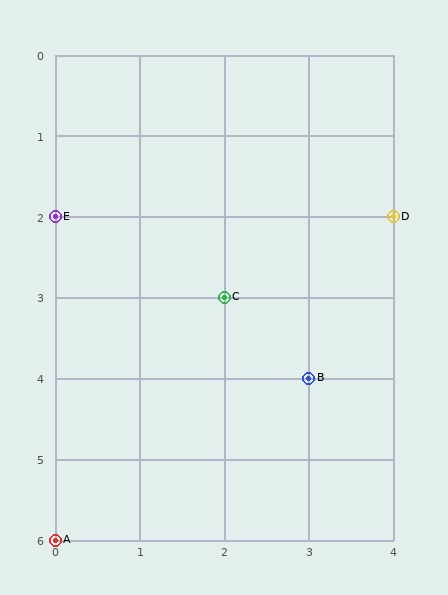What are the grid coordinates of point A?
Point A is at grid coordinates (0, 6).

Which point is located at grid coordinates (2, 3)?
Point C is at (2, 3).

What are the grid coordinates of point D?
Point D is at grid coordinates (4, 2).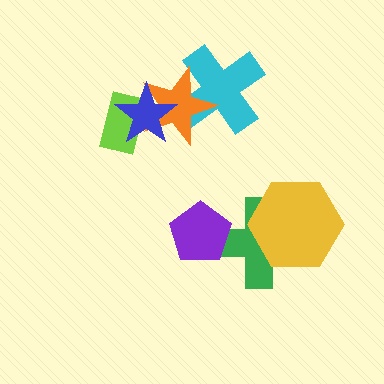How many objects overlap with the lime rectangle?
2 objects overlap with the lime rectangle.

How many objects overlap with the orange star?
3 objects overlap with the orange star.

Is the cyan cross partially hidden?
Yes, it is partially covered by another shape.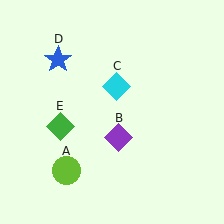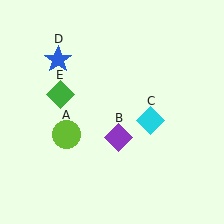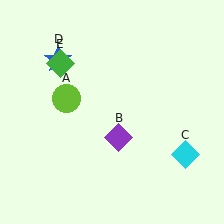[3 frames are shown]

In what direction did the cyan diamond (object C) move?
The cyan diamond (object C) moved down and to the right.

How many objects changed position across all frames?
3 objects changed position: lime circle (object A), cyan diamond (object C), green diamond (object E).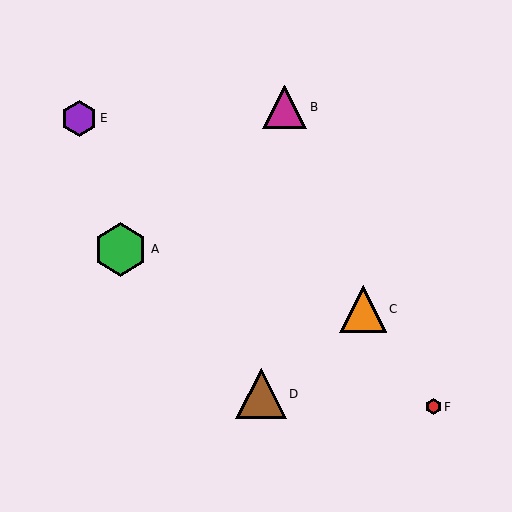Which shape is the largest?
The green hexagon (labeled A) is the largest.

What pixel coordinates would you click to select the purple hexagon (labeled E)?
Click at (79, 118) to select the purple hexagon E.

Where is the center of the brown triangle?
The center of the brown triangle is at (261, 394).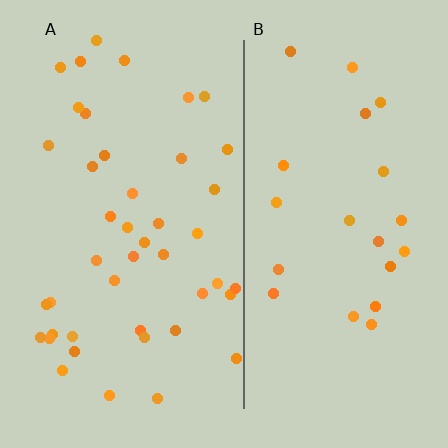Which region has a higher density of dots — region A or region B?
A (the left).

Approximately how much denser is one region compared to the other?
Approximately 2.0× — region A over region B.